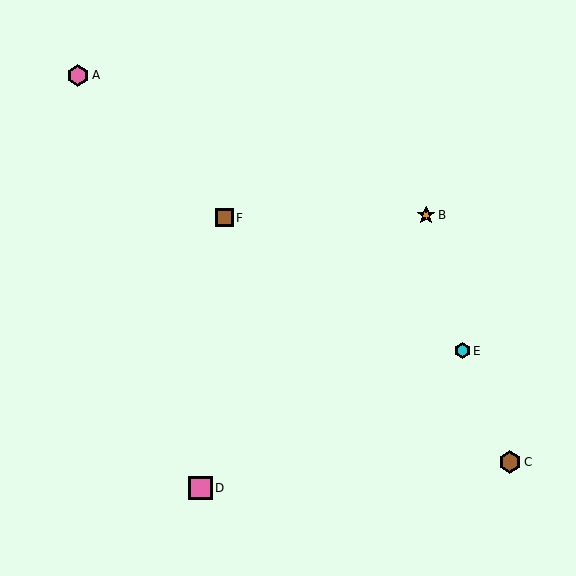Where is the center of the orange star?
The center of the orange star is at (426, 215).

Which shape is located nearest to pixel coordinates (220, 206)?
The brown square (labeled F) at (224, 218) is nearest to that location.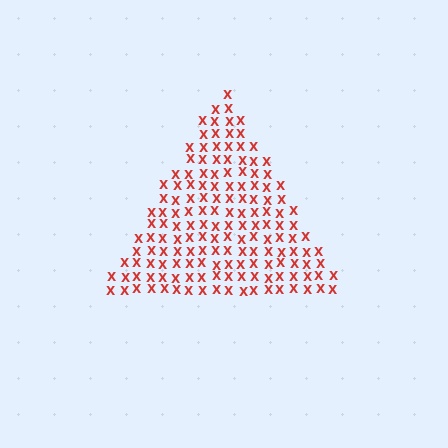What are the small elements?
The small elements are letter X's.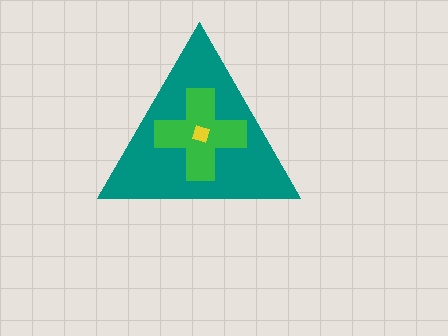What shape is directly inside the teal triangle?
The green cross.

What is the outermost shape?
The teal triangle.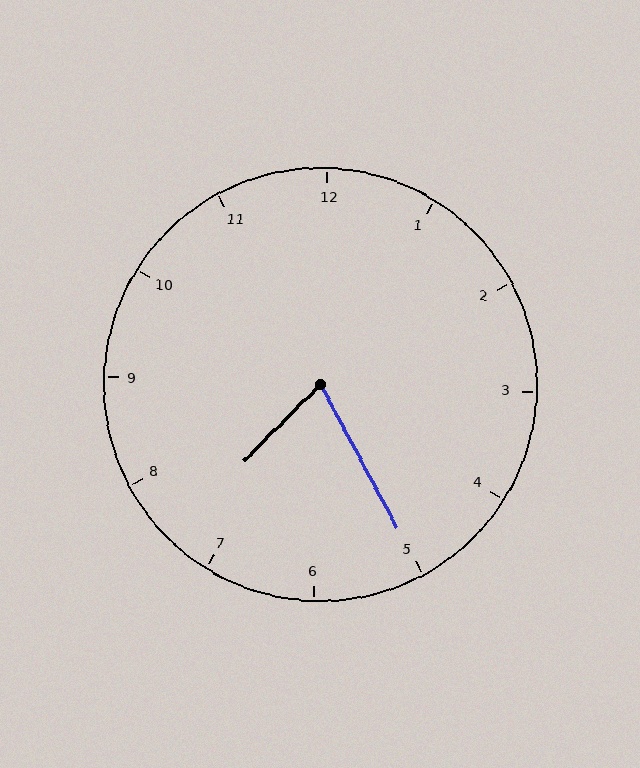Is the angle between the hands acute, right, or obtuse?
It is acute.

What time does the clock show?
7:25.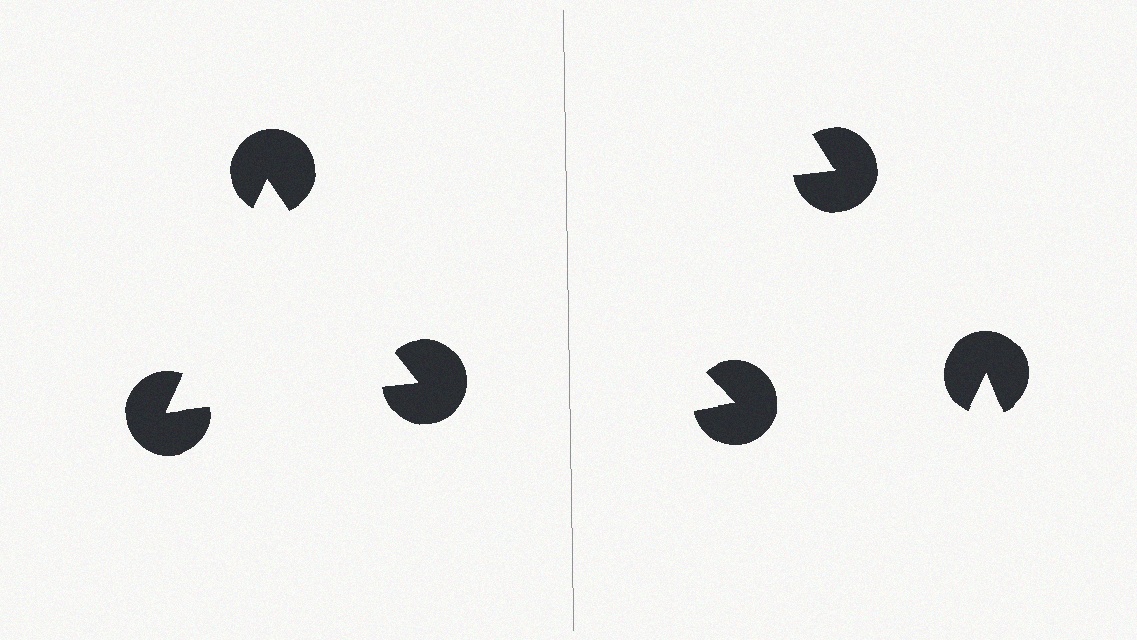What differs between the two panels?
The pac-man discs are positioned identically on both sides; only the wedge orientations differ. On the left they align to a triangle; on the right they are misaligned.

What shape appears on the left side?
An illusory triangle.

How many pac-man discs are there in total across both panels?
6 — 3 on each side.